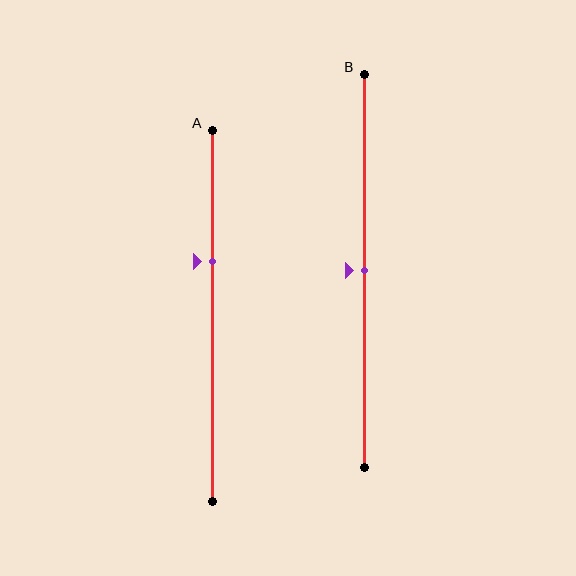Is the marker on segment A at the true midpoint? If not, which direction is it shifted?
No, the marker on segment A is shifted upward by about 15% of the segment length.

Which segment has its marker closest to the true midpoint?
Segment B has its marker closest to the true midpoint.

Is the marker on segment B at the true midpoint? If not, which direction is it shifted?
Yes, the marker on segment B is at the true midpoint.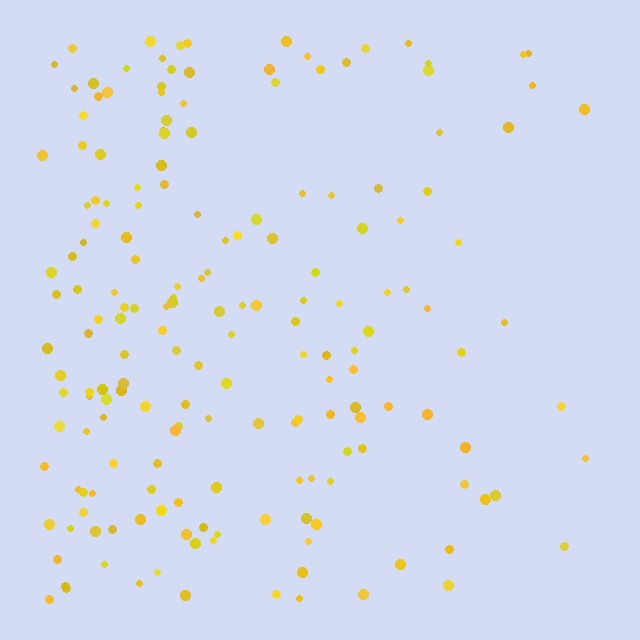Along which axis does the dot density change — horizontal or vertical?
Horizontal.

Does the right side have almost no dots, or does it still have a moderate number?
Still a moderate number, just noticeably fewer than the left.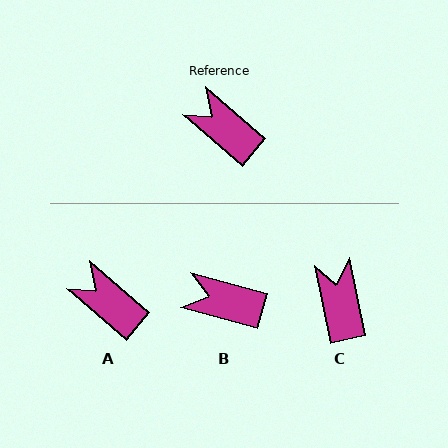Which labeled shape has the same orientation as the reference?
A.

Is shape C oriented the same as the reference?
No, it is off by about 38 degrees.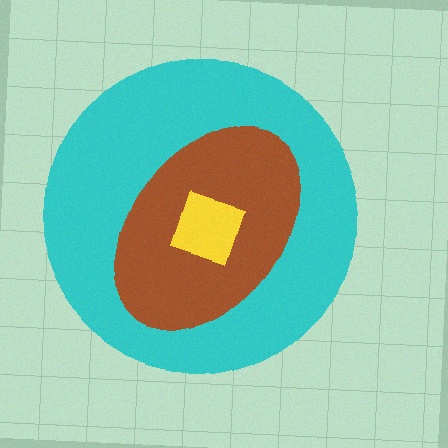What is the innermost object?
The yellow square.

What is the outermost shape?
The cyan circle.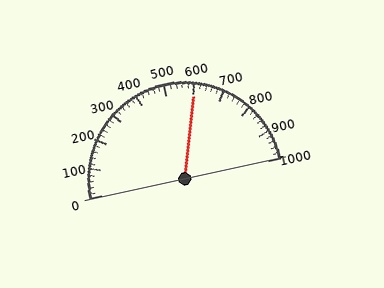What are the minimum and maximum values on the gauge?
The gauge ranges from 0 to 1000.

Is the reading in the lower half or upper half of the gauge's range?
The reading is in the upper half of the range (0 to 1000).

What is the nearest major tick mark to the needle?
The nearest major tick mark is 600.